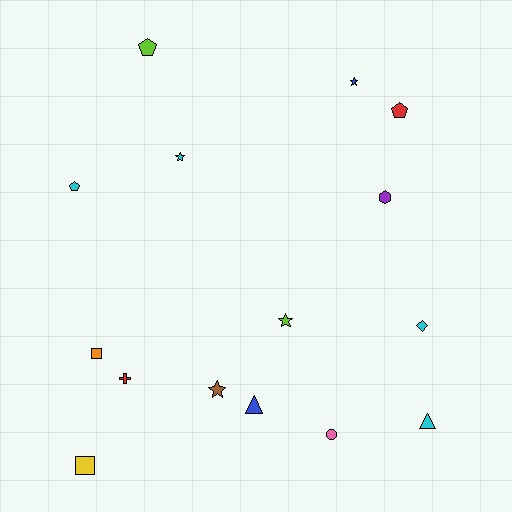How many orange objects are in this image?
There is 1 orange object.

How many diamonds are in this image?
There is 1 diamond.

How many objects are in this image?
There are 15 objects.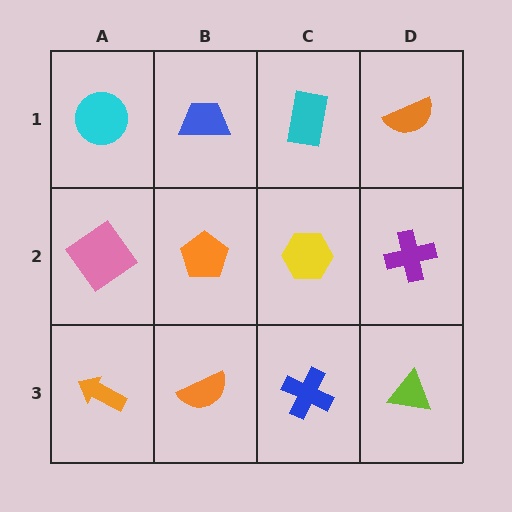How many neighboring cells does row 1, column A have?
2.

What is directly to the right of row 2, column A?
An orange pentagon.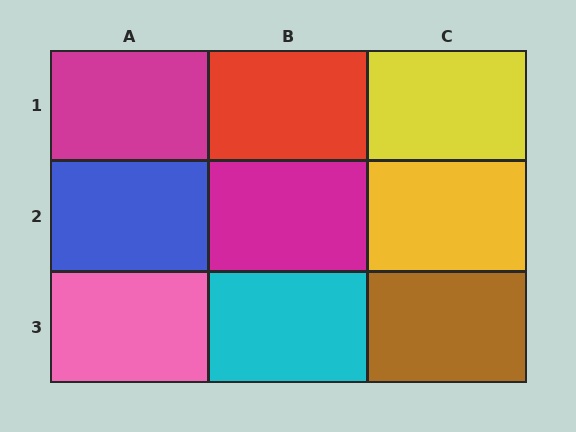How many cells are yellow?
2 cells are yellow.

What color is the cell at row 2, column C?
Yellow.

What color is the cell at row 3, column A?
Pink.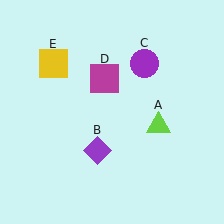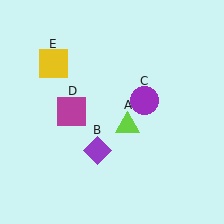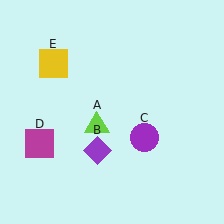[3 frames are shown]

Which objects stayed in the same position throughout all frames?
Purple diamond (object B) and yellow square (object E) remained stationary.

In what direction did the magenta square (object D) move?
The magenta square (object D) moved down and to the left.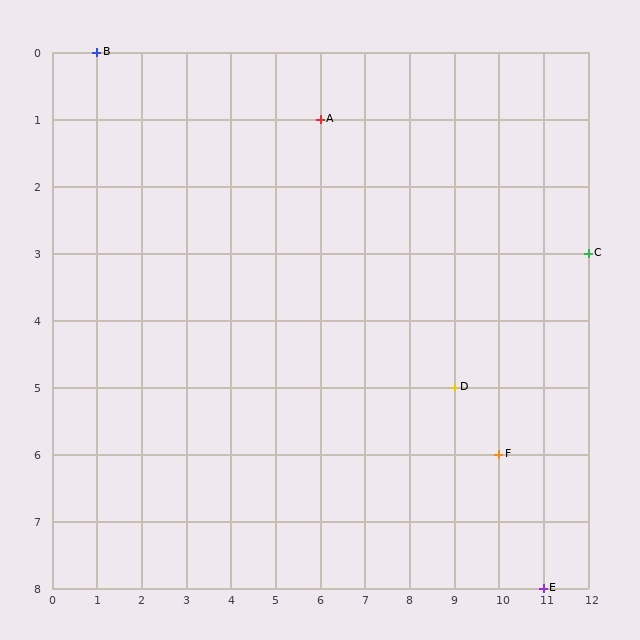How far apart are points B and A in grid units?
Points B and A are 5 columns and 1 row apart (about 5.1 grid units diagonally).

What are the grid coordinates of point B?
Point B is at grid coordinates (1, 0).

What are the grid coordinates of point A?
Point A is at grid coordinates (6, 1).